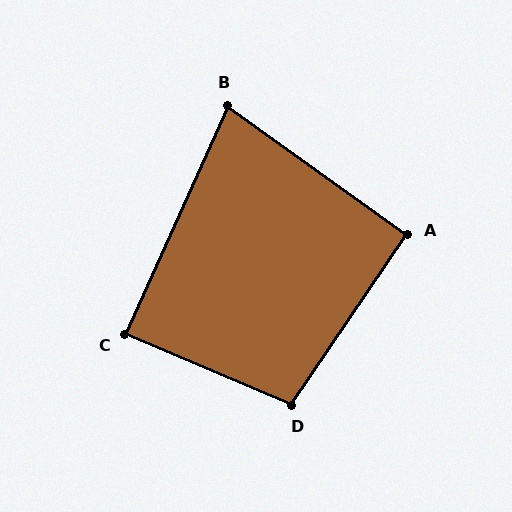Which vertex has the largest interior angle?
D, at approximately 101 degrees.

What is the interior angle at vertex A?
Approximately 91 degrees (approximately right).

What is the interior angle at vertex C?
Approximately 89 degrees (approximately right).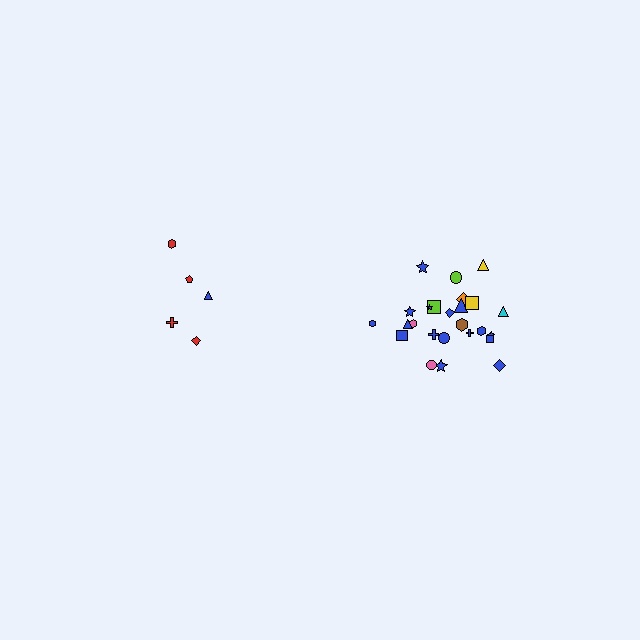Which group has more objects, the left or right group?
The right group.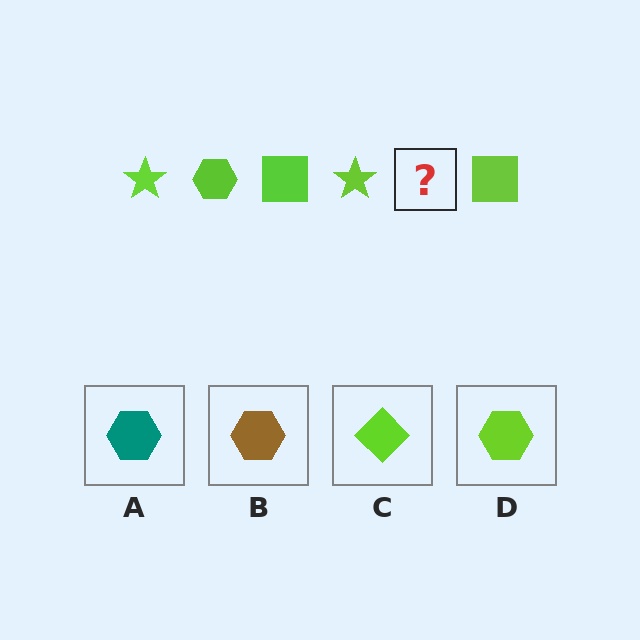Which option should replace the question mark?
Option D.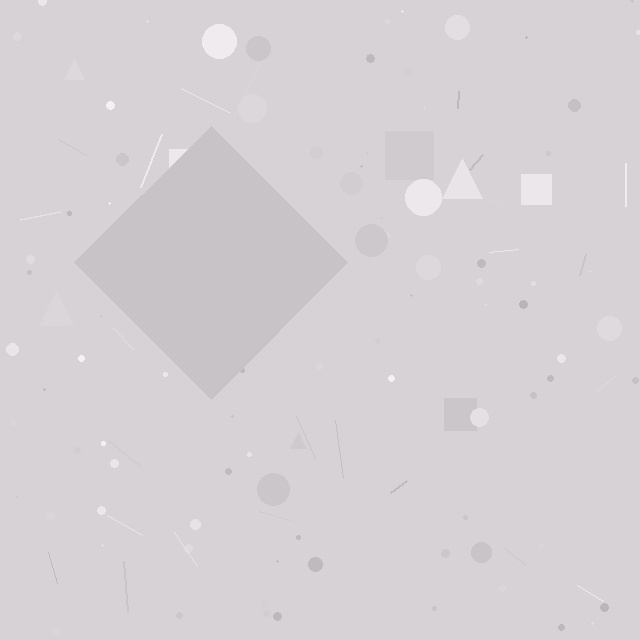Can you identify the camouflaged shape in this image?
The camouflaged shape is a diamond.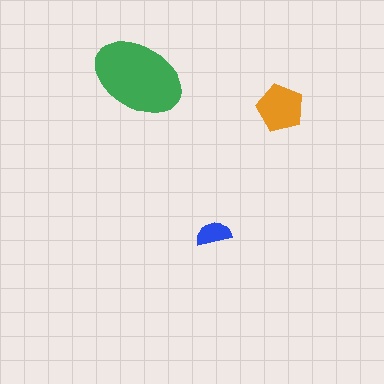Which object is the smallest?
The blue semicircle.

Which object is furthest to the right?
The orange pentagon is rightmost.